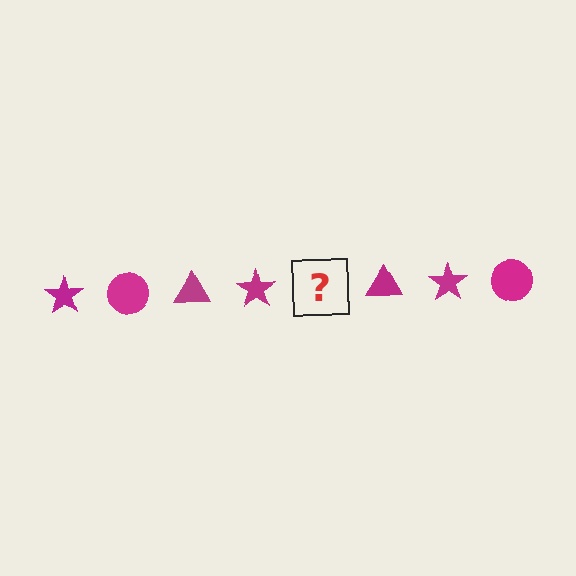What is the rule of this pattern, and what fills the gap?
The rule is that the pattern cycles through star, circle, triangle shapes in magenta. The gap should be filled with a magenta circle.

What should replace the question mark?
The question mark should be replaced with a magenta circle.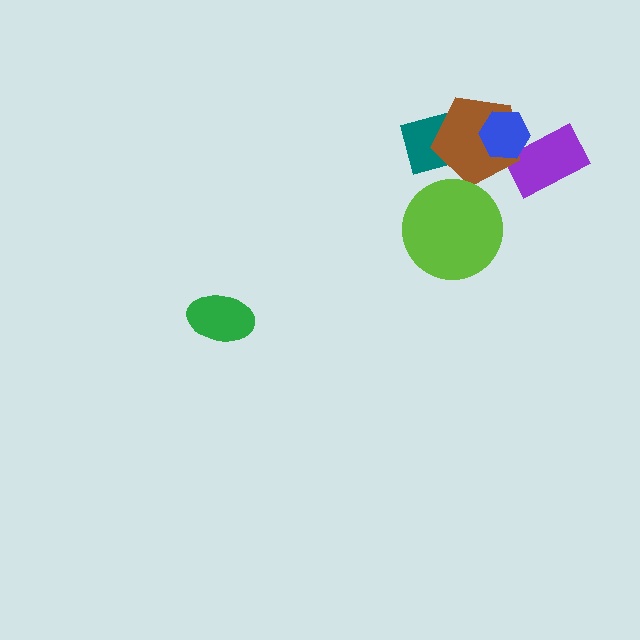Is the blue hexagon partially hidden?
No, no other shape covers it.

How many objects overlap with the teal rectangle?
2 objects overlap with the teal rectangle.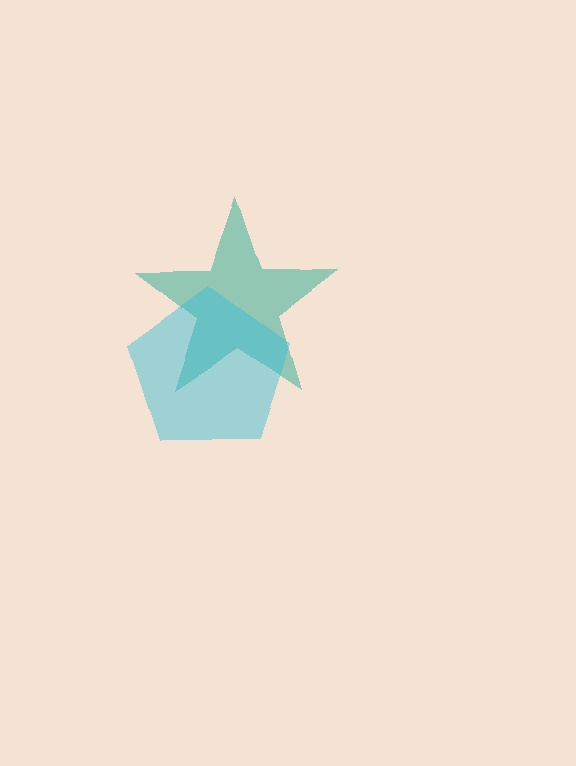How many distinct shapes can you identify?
There are 2 distinct shapes: a teal star, a cyan pentagon.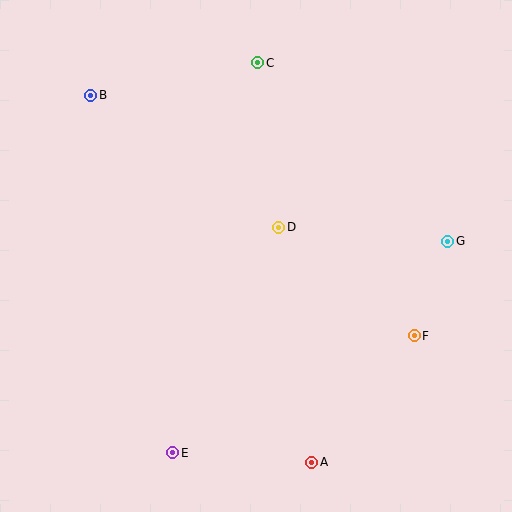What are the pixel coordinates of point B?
Point B is at (91, 95).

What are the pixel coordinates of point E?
Point E is at (173, 453).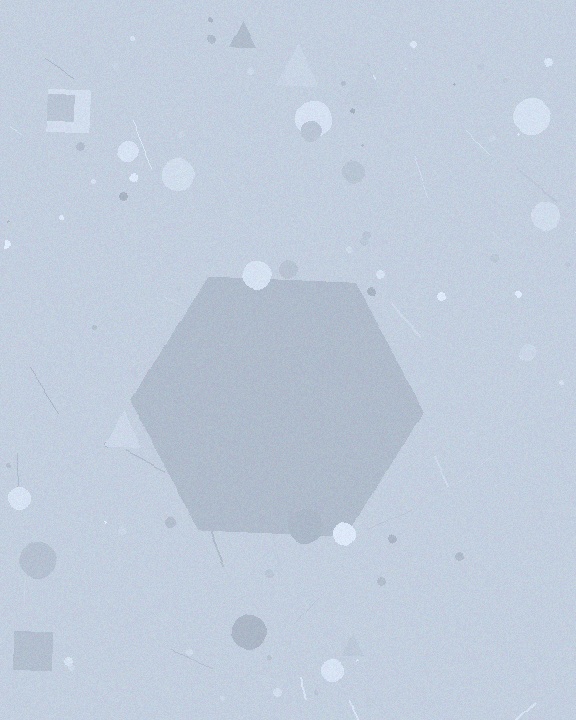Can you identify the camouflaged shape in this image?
The camouflaged shape is a hexagon.